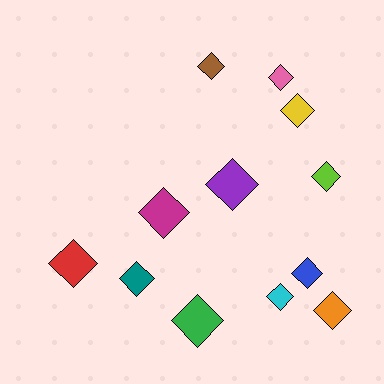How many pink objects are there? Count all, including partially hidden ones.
There is 1 pink object.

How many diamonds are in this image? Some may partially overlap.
There are 12 diamonds.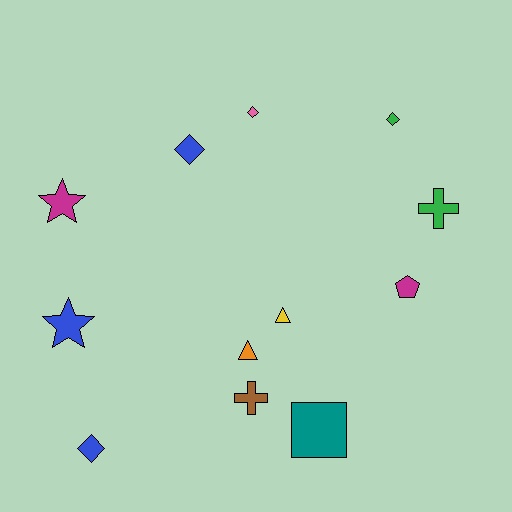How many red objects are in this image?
There are no red objects.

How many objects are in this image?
There are 12 objects.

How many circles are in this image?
There are no circles.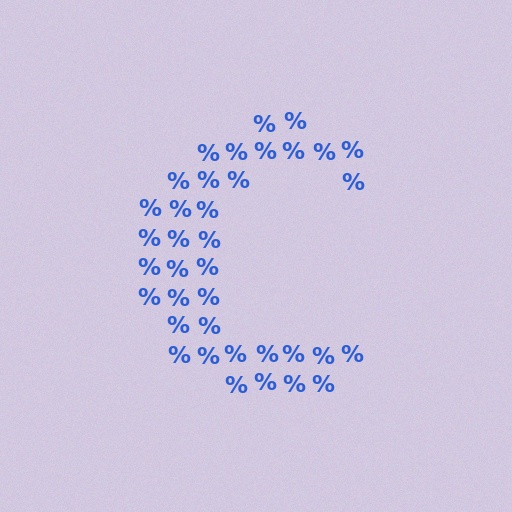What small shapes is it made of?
It is made of small percent signs.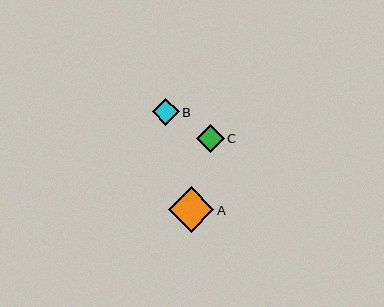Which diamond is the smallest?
Diamond B is the smallest with a size of approximately 27 pixels.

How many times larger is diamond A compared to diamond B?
Diamond A is approximately 1.7 times the size of diamond B.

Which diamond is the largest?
Diamond A is the largest with a size of approximately 46 pixels.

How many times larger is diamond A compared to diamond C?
Diamond A is approximately 1.6 times the size of diamond C.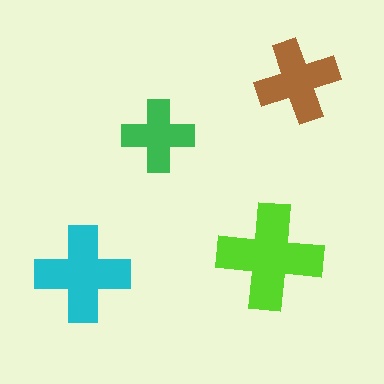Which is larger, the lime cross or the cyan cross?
The lime one.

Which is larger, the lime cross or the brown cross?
The lime one.